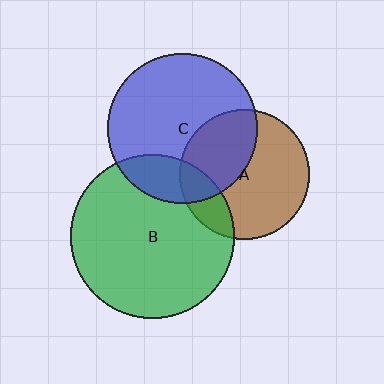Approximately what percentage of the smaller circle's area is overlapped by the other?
Approximately 20%.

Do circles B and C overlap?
Yes.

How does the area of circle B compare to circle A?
Approximately 1.6 times.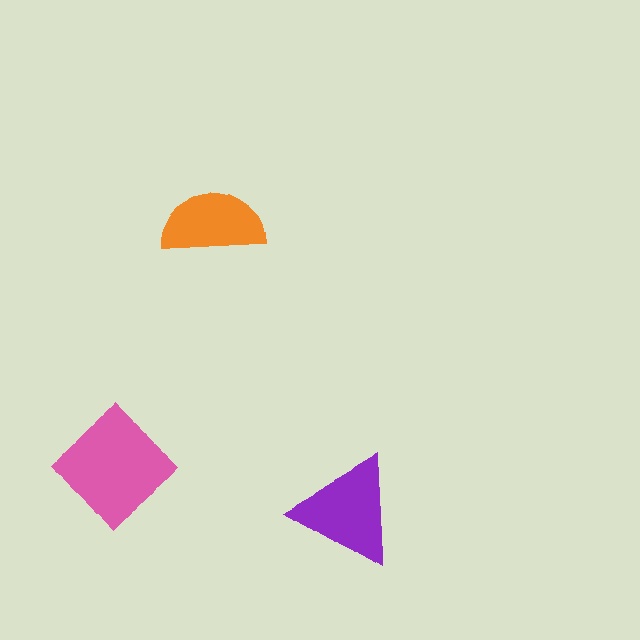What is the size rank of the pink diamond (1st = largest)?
1st.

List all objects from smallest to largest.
The orange semicircle, the purple triangle, the pink diamond.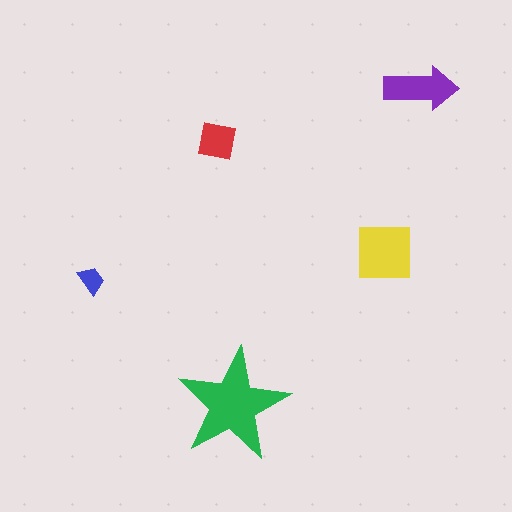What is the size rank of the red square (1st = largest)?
4th.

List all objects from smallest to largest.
The blue trapezoid, the red square, the purple arrow, the yellow square, the green star.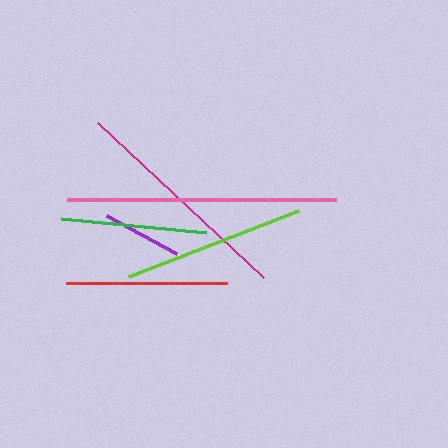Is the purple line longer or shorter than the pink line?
The pink line is longer than the purple line.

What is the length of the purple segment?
The purple segment is approximately 81 pixels long.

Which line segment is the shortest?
The purple line is the shortest at approximately 81 pixels.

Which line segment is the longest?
The pink line is the longest at approximately 268 pixels.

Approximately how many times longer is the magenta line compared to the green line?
The magenta line is approximately 1.6 times the length of the green line.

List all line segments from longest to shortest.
From longest to shortest: pink, magenta, lime, red, green, purple.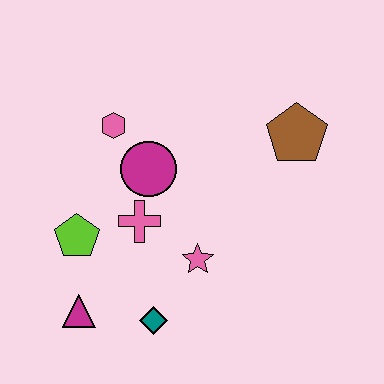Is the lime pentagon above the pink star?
Yes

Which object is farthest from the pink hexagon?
The teal diamond is farthest from the pink hexagon.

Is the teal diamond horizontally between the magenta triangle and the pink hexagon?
No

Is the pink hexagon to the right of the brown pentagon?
No